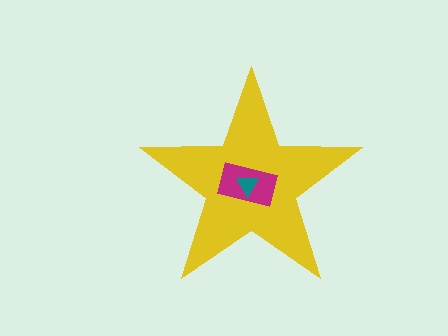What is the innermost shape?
The teal triangle.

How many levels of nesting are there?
3.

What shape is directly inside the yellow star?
The magenta rectangle.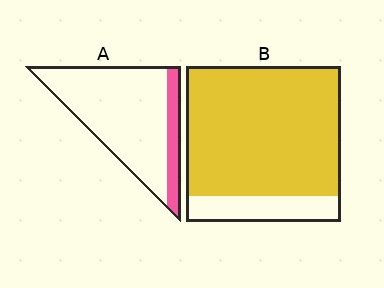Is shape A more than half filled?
No.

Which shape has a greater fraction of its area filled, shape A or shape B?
Shape B.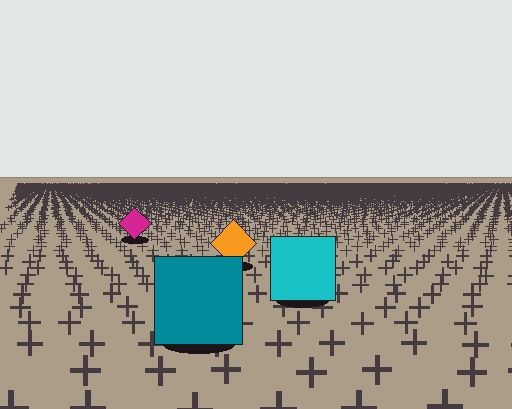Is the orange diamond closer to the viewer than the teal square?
No. The teal square is closer — you can tell from the texture gradient: the ground texture is coarser near it.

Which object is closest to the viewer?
The teal square is closest. The texture marks near it are larger and more spread out.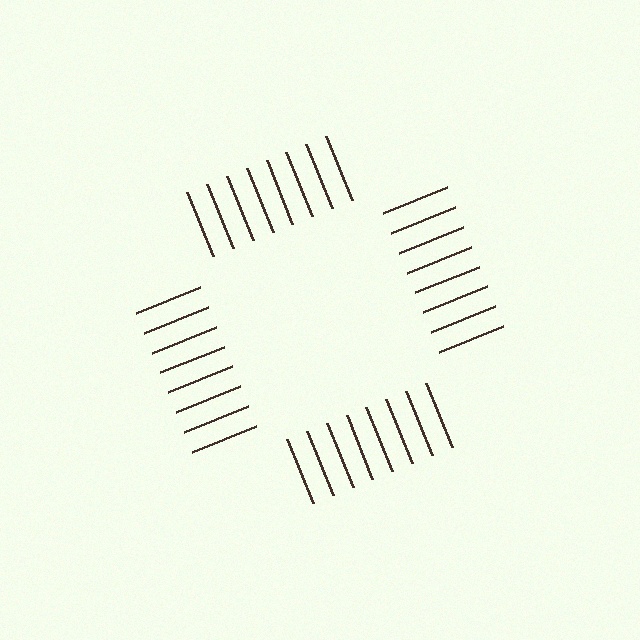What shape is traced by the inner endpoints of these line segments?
An illusory square — the line segments terminate on its edges but no continuous stroke is drawn.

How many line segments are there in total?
32 — 8 along each of the 4 edges.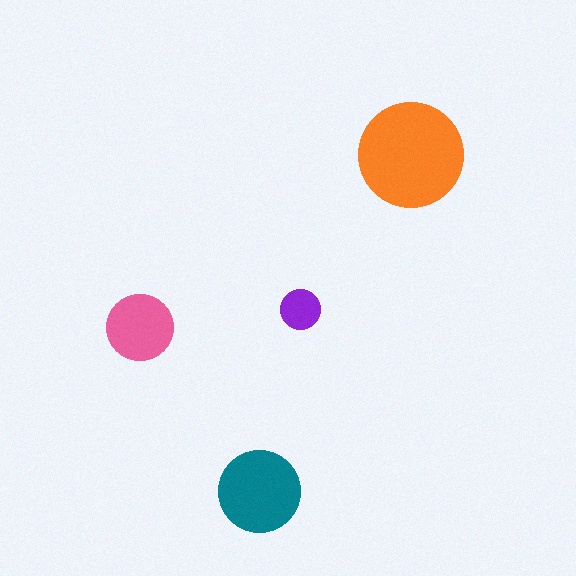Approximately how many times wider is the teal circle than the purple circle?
About 2 times wider.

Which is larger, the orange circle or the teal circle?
The orange one.